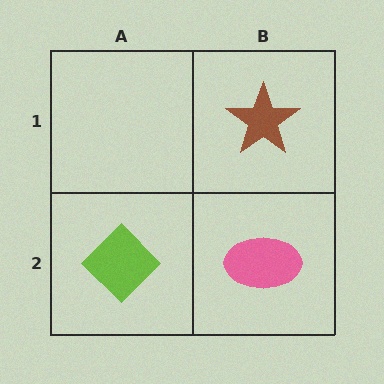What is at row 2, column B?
A pink ellipse.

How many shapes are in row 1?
1 shape.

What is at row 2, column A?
A lime diamond.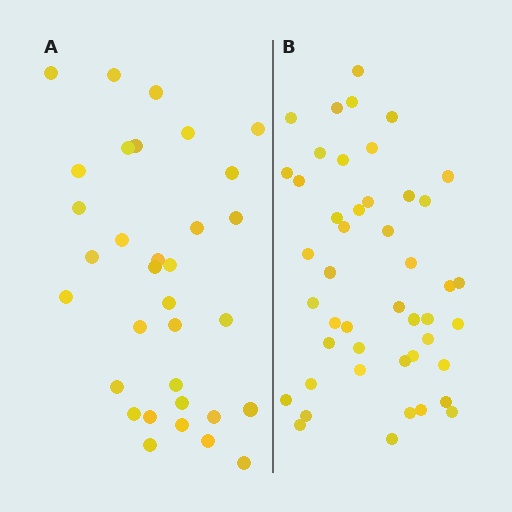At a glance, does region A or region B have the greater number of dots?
Region B (the right region) has more dots.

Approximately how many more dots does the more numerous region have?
Region B has approximately 15 more dots than region A.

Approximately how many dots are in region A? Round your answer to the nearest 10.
About 30 dots. (The exact count is 33, which rounds to 30.)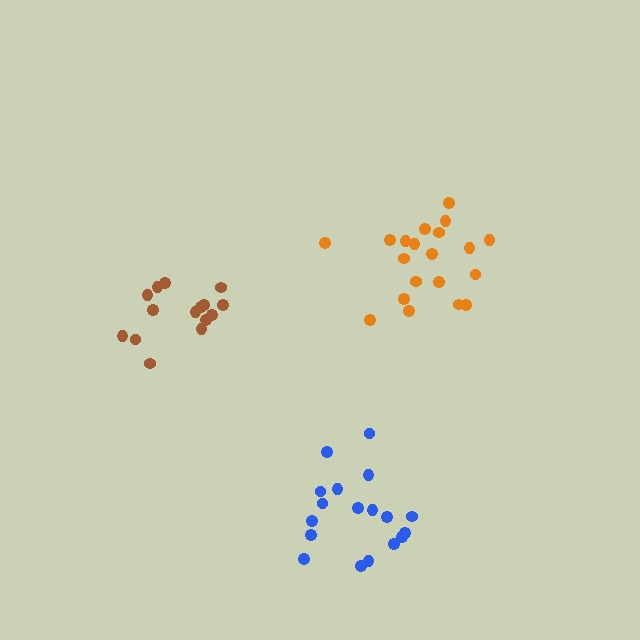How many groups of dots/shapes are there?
There are 3 groups.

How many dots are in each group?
Group 1: 18 dots, Group 2: 15 dots, Group 3: 20 dots (53 total).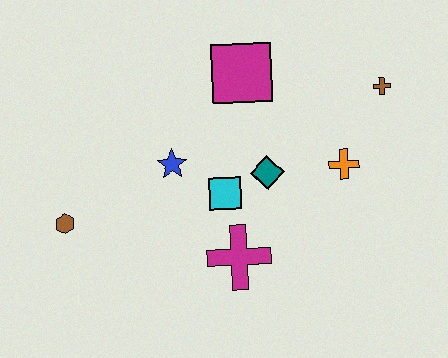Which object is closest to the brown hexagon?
The blue star is closest to the brown hexagon.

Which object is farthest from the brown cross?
The brown hexagon is farthest from the brown cross.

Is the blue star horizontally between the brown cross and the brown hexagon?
Yes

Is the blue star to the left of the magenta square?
Yes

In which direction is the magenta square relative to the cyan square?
The magenta square is above the cyan square.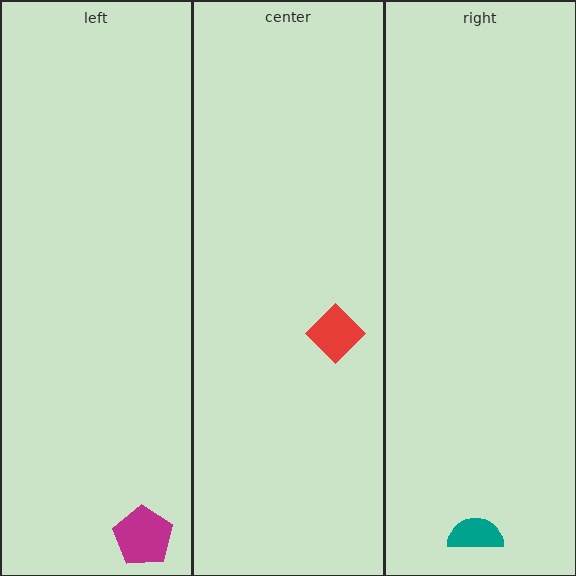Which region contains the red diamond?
The center region.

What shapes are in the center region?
The red diamond.